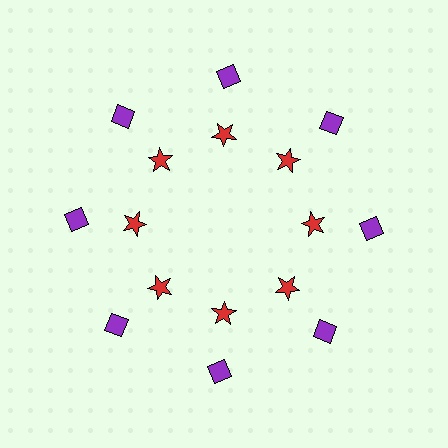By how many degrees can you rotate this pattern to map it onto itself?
The pattern maps onto itself every 45 degrees of rotation.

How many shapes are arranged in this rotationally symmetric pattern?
There are 16 shapes, arranged in 8 groups of 2.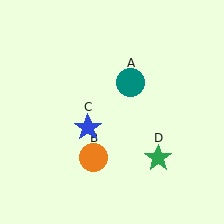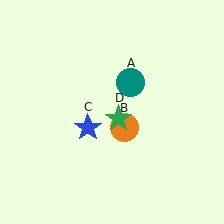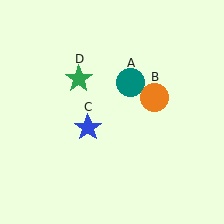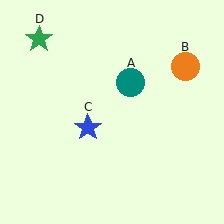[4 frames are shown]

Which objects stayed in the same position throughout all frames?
Teal circle (object A) and blue star (object C) remained stationary.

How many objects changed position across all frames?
2 objects changed position: orange circle (object B), green star (object D).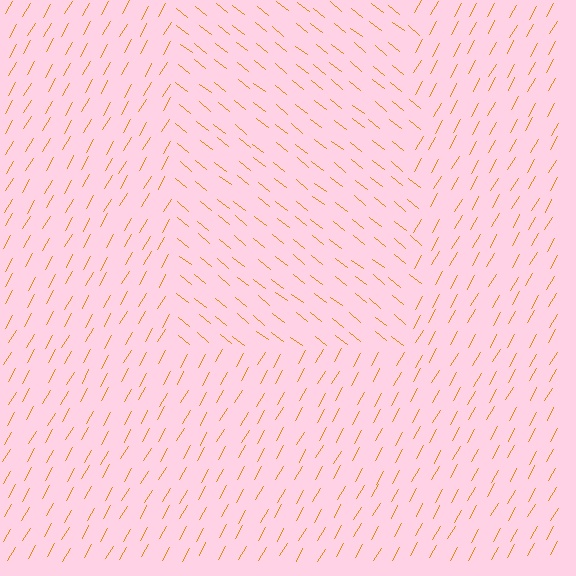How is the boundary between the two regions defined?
The boundary is defined purely by a change in line orientation (approximately 81 degrees difference). All lines are the same color and thickness.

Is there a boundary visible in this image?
Yes, there is a texture boundary formed by a change in line orientation.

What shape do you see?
I see a rectangle.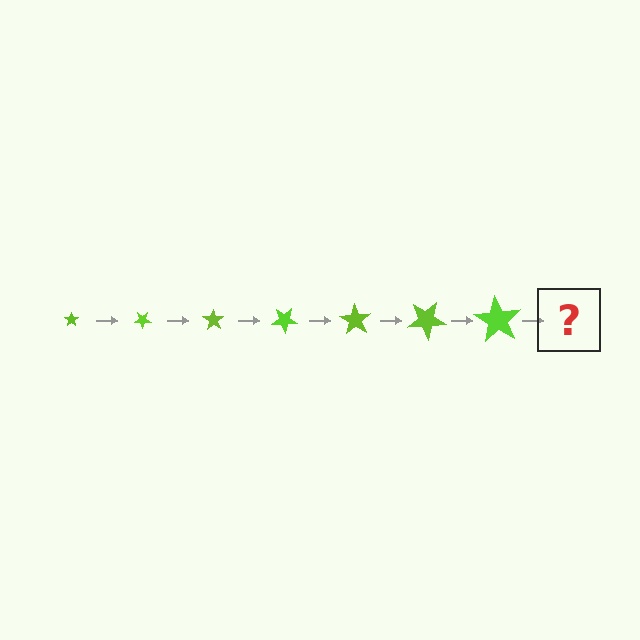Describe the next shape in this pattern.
It should be a star, larger than the previous one and rotated 245 degrees from the start.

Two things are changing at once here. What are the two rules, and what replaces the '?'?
The two rules are that the star grows larger each step and it rotates 35 degrees each step. The '?' should be a star, larger than the previous one and rotated 245 degrees from the start.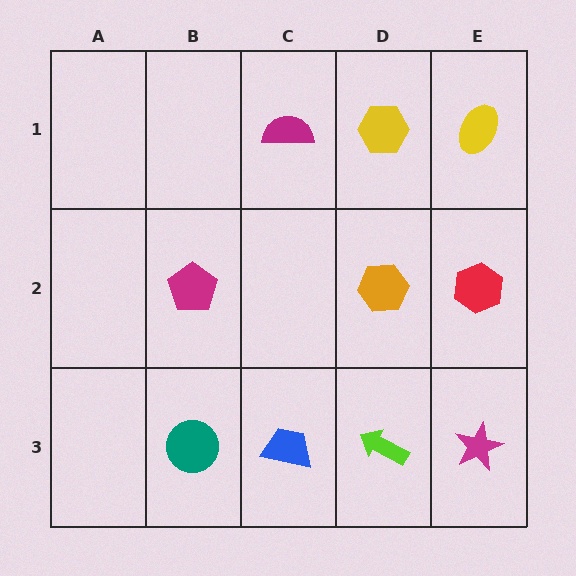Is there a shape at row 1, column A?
No, that cell is empty.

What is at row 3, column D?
A lime arrow.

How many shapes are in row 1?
3 shapes.